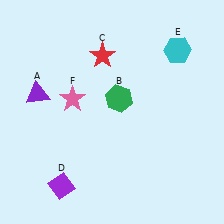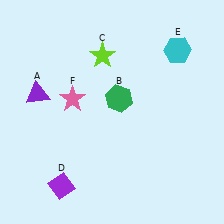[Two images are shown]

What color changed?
The star (C) changed from red in Image 1 to lime in Image 2.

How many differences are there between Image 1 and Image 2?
There is 1 difference between the two images.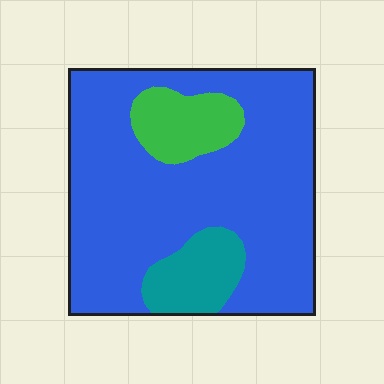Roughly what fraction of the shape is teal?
Teal takes up less than a sixth of the shape.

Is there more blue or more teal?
Blue.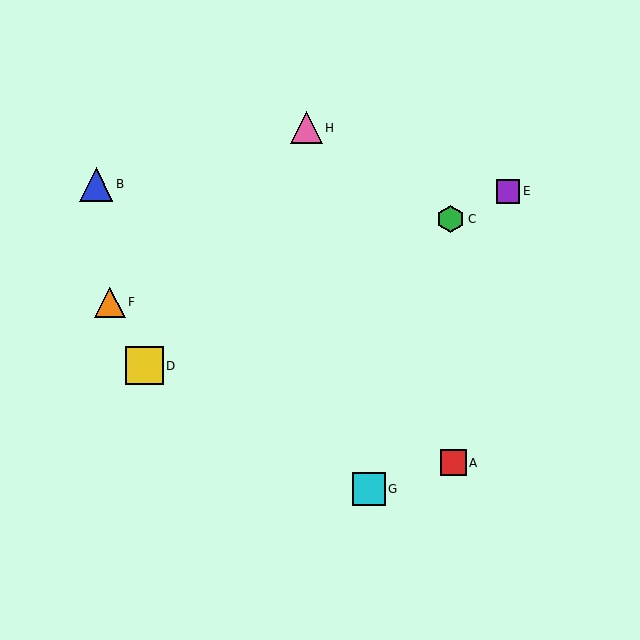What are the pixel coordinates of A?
Object A is at (453, 463).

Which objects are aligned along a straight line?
Objects C, D, E are aligned along a straight line.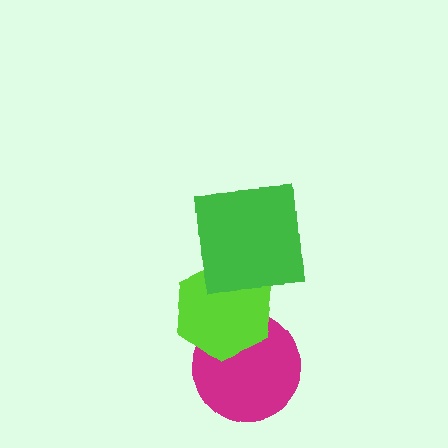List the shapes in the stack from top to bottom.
From top to bottom: the green square, the lime hexagon, the magenta circle.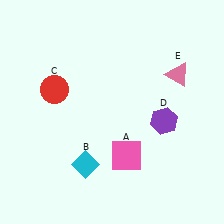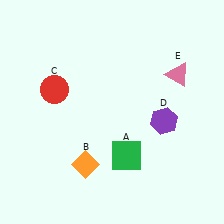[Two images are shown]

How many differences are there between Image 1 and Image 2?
There are 2 differences between the two images.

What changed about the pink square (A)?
In Image 1, A is pink. In Image 2, it changed to green.